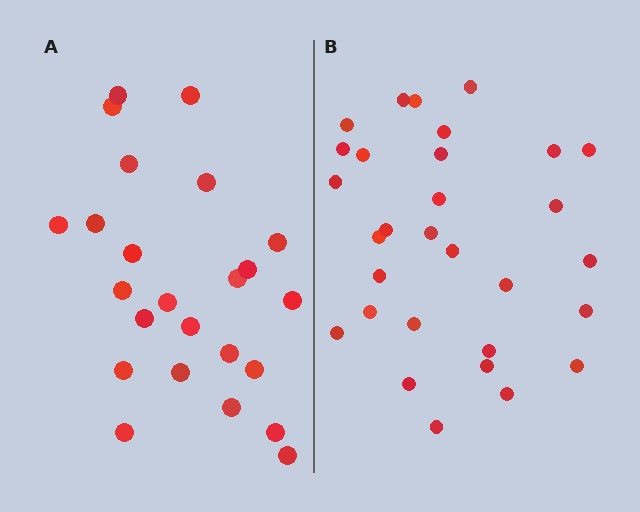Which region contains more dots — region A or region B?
Region B (the right region) has more dots.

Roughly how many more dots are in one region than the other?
Region B has about 6 more dots than region A.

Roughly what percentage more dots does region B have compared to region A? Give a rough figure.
About 25% more.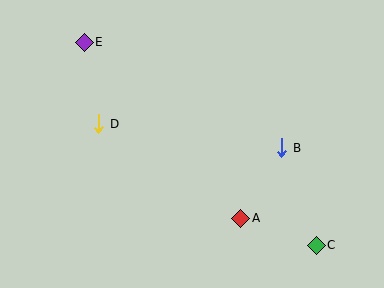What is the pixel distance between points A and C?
The distance between A and C is 80 pixels.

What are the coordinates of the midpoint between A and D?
The midpoint between A and D is at (170, 171).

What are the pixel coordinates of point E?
Point E is at (84, 42).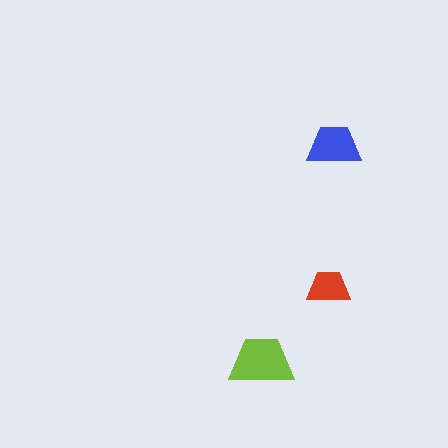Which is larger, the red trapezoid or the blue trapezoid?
The blue one.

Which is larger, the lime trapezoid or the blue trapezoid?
The lime one.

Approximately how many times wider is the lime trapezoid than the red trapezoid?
About 1.5 times wider.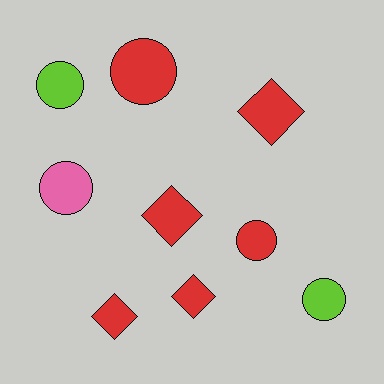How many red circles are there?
There are 2 red circles.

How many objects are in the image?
There are 9 objects.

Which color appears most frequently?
Red, with 6 objects.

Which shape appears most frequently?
Circle, with 5 objects.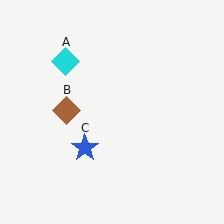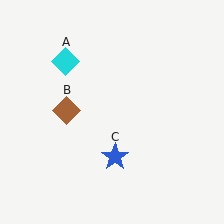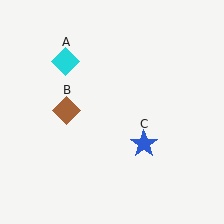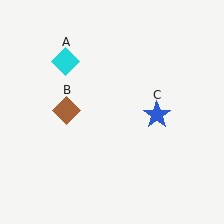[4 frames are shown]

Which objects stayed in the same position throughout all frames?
Cyan diamond (object A) and brown diamond (object B) remained stationary.